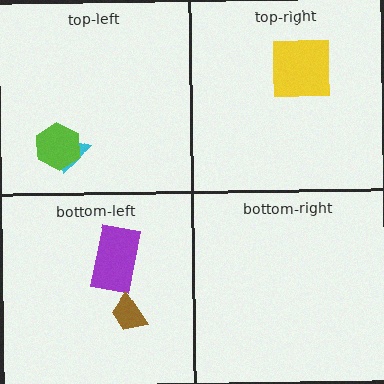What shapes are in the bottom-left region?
The purple rectangle, the brown trapezoid.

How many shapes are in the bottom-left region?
2.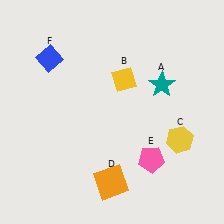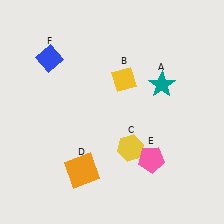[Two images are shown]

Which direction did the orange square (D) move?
The orange square (D) moved left.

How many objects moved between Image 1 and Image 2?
2 objects moved between the two images.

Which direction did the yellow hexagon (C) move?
The yellow hexagon (C) moved left.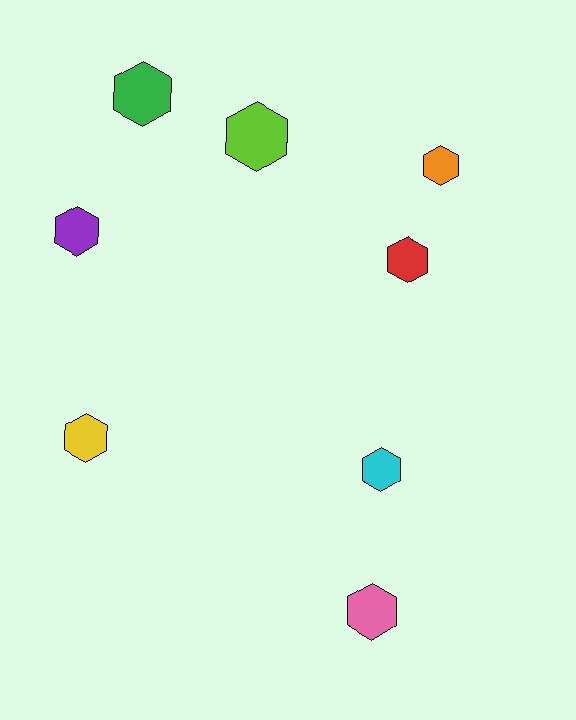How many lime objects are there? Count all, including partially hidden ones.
There is 1 lime object.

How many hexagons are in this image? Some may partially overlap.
There are 8 hexagons.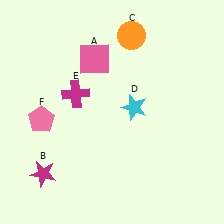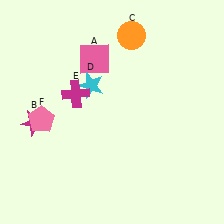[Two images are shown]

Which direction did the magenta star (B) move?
The magenta star (B) moved up.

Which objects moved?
The objects that moved are: the magenta star (B), the cyan star (D).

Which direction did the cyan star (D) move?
The cyan star (D) moved left.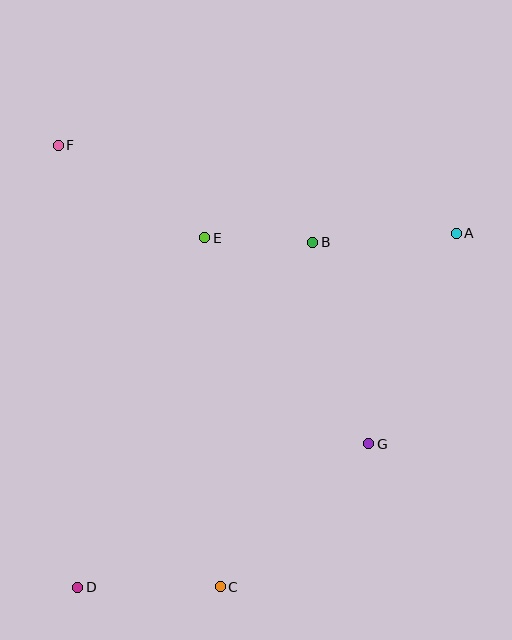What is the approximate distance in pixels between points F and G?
The distance between F and G is approximately 431 pixels.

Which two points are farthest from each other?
Points A and D are farthest from each other.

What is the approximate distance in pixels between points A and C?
The distance between A and C is approximately 425 pixels.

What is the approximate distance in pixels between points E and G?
The distance between E and G is approximately 264 pixels.